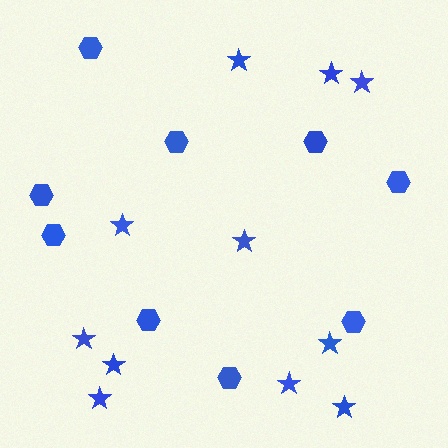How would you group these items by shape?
There are 2 groups: one group of hexagons (9) and one group of stars (11).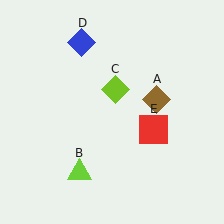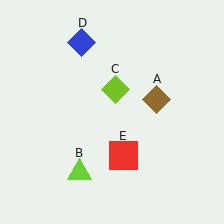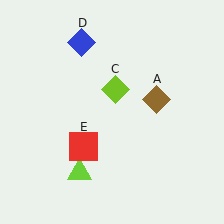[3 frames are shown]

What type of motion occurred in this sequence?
The red square (object E) rotated clockwise around the center of the scene.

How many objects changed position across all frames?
1 object changed position: red square (object E).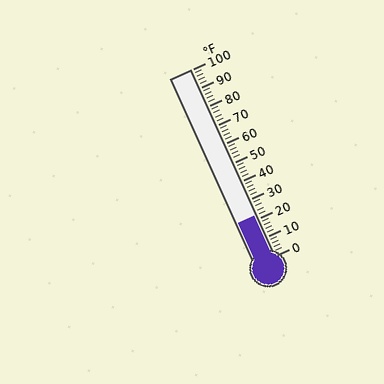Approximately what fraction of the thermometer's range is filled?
The thermometer is filled to approximately 20% of its range.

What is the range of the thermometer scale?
The thermometer scale ranges from 0°F to 100°F.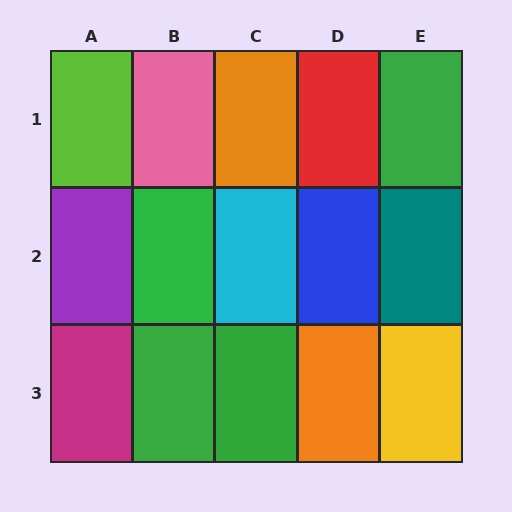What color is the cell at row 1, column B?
Pink.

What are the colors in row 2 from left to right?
Purple, green, cyan, blue, teal.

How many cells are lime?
1 cell is lime.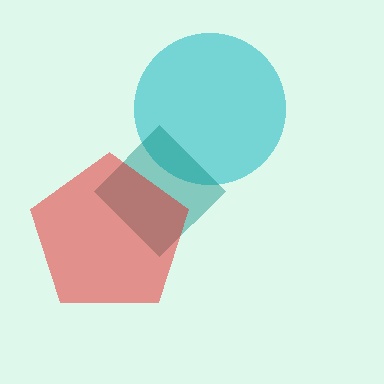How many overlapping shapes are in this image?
There are 3 overlapping shapes in the image.